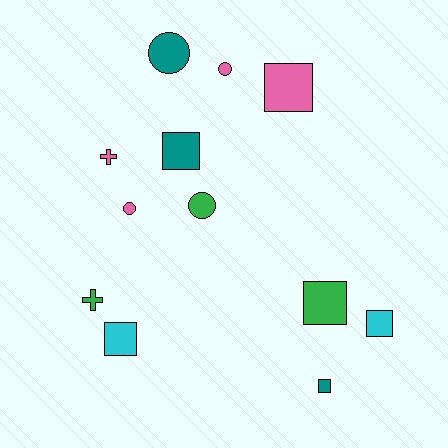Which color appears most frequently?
Pink, with 4 objects.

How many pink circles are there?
There are 2 pink circles.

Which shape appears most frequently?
Square, with 6 objects.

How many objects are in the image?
There are 12 objects.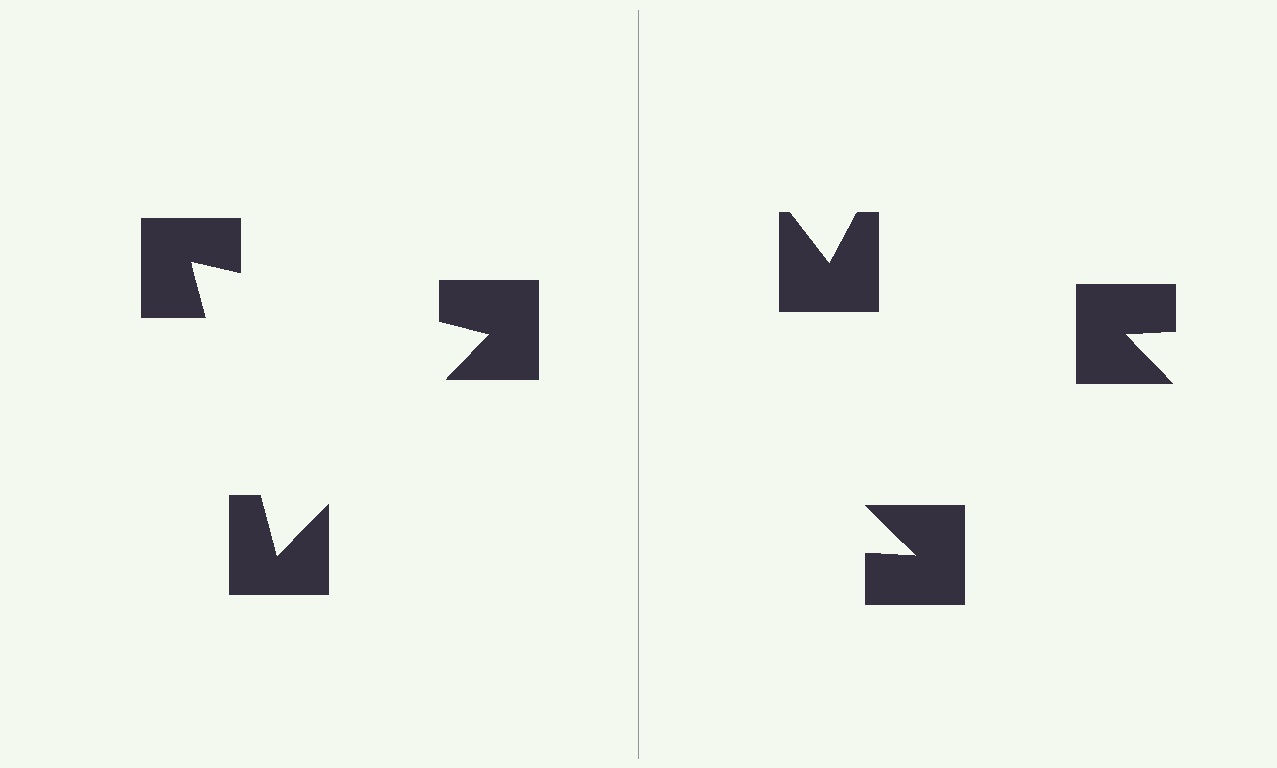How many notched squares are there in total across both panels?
6 — 3 on each side.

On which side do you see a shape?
An illusory triangle appears on the left side. On the right side the wedge cuts are rotated, so no coherent shape forms.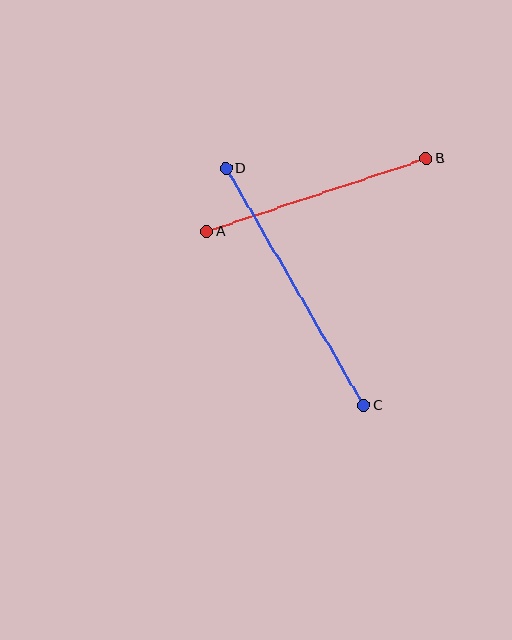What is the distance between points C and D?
The distance is approximately 274 pixels.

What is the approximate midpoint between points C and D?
The midpoint is at approximately (295, 287) pixels.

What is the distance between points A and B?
The distance is approximately 232 pixels.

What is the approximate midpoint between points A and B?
The midpoint is at approximately (317, 195) pixels.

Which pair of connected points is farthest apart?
Points C and D are farthest apart.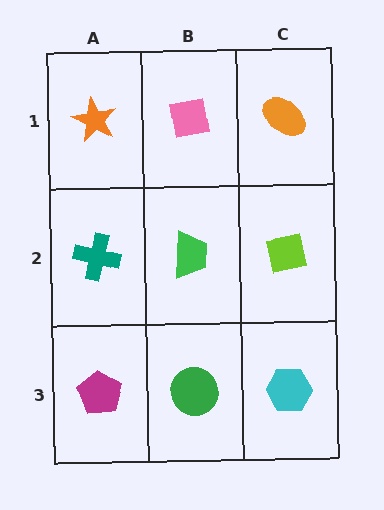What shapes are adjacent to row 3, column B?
A green trapezoid (row 2, column B), a magenta pentagon (row 3, column A), a cyan hexagon (row 3, column C).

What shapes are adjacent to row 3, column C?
A lime square (row 2, column C), a green circle (row 3, column B).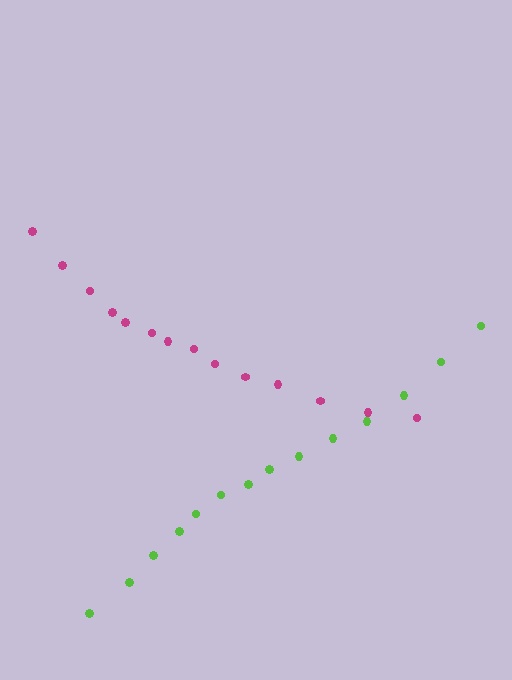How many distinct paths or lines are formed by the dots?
There are 2 distinct paths.